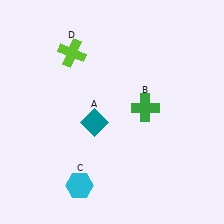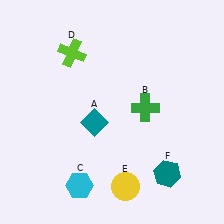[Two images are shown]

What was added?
A yellow circle (E), a teal hexagon (F) were added in Image 2.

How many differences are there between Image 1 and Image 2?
There are 2 differences between the two images.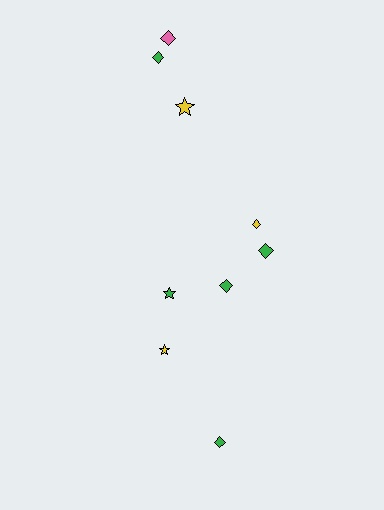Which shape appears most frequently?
Diamond, with 6 objects.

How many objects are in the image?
There are 9 objects.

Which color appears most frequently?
Green, with 5 objects.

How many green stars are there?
There is 1 green star.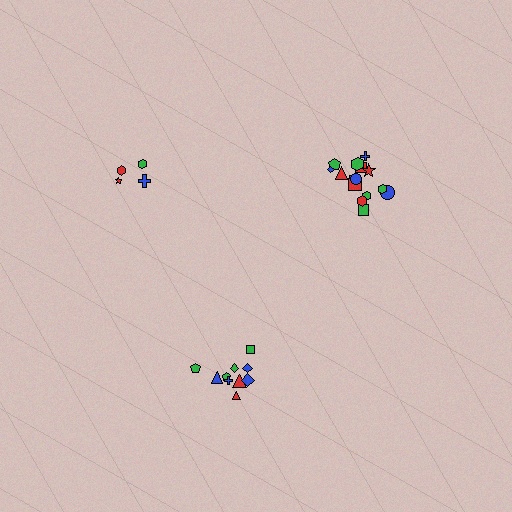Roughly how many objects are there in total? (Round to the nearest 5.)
Roughly 30 objects in total.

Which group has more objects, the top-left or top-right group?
The top-right group.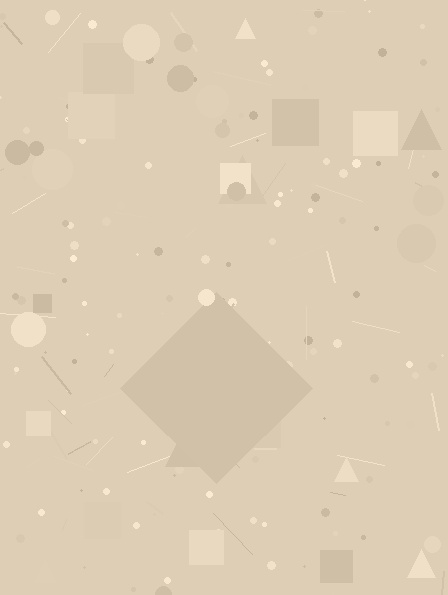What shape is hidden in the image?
A diamond is hidden in the image.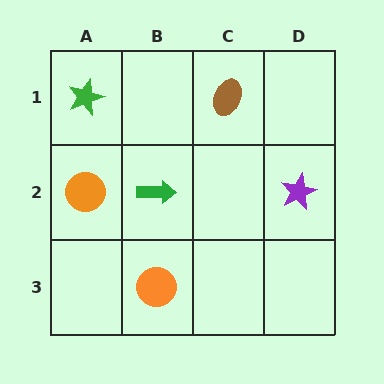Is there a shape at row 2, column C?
No, that cell is empty.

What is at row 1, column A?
A green star.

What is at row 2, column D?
A purple star.